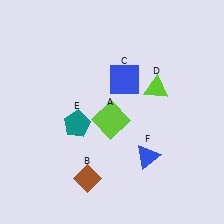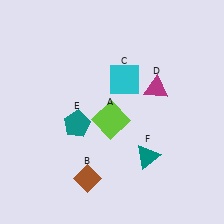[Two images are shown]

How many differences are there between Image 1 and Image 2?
There are 3 differences between the two images.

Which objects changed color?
C changed from blue to cyan. D changed from lime to magenta. F changed from blue to teal.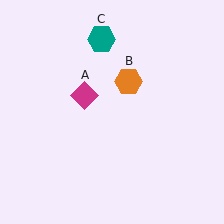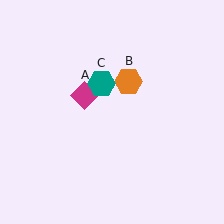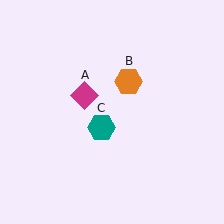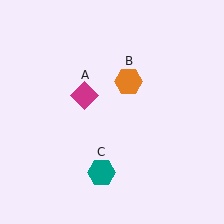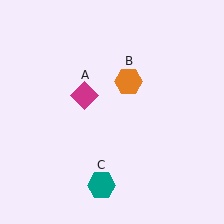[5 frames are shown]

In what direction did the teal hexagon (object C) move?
The teal hexagon (object C) moved down.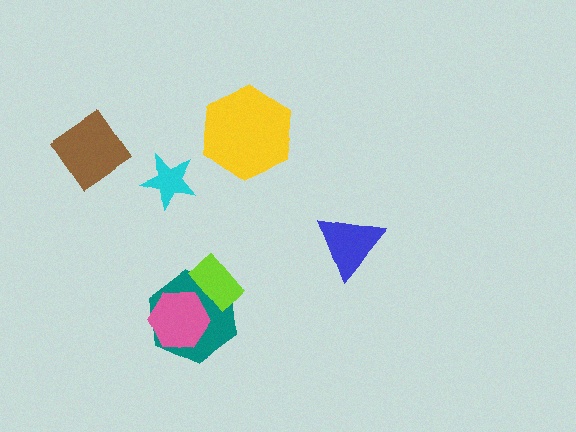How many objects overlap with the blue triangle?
0 objects overlap with the blue triangle.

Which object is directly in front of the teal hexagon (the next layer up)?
The pink hexagon is directly in front of the teal hexagon.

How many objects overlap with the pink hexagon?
1 object overlaps with the pink hexagon.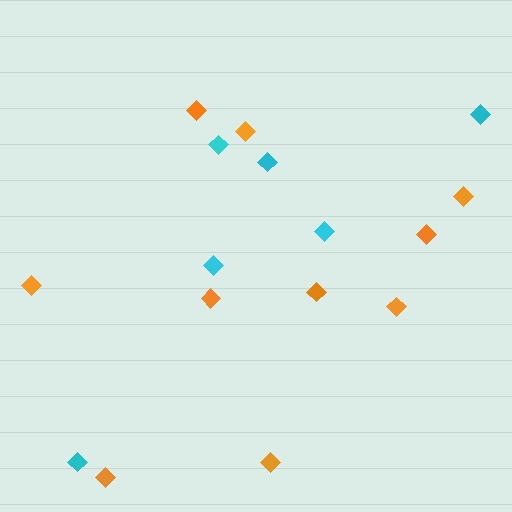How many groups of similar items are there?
There are 2 groups: one group of cyan diamonds (6) and one group of orange diamonds (10).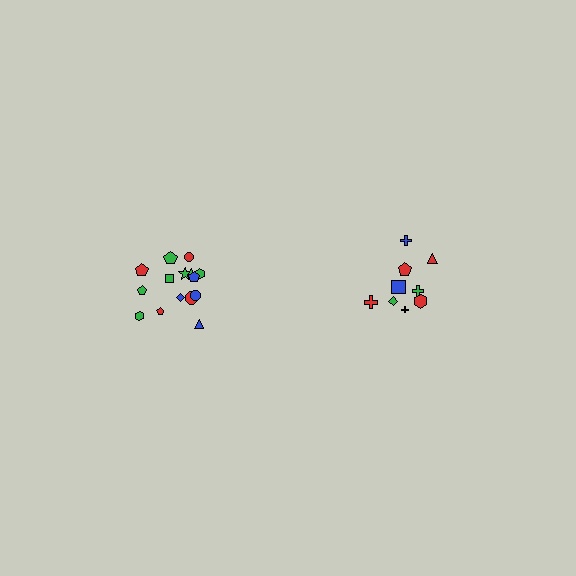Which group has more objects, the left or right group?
The left group.